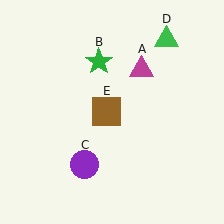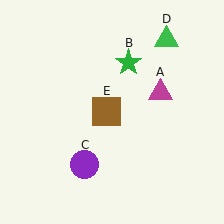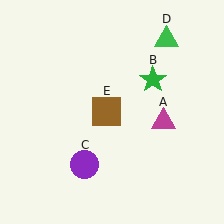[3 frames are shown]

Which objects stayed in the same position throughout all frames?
Purple circle (object C) and green triangle (object D) and brown square (object E) remained stationary.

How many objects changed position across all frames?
2 objects changed position: magenta triangle (object A), green star (object B).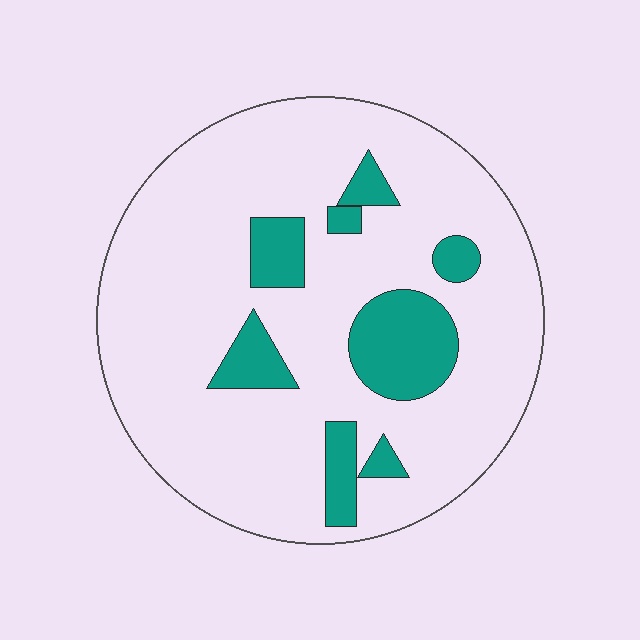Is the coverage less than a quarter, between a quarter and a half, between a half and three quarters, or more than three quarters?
Less than a quarter.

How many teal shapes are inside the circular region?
8.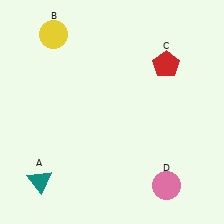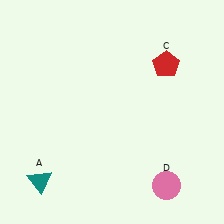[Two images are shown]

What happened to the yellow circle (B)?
The yellow circle (B) was removed in Image 2. It was in the top-left area of Image 1.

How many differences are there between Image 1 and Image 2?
There is 1 difference between the two images.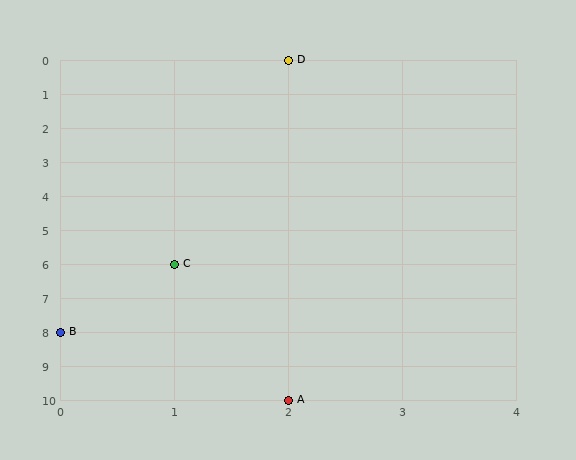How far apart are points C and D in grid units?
Points C and D are 1 column and 6 rows apart (about 6.1 grid units diagonally).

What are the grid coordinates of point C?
Point C is at grid coordinates (1, 6).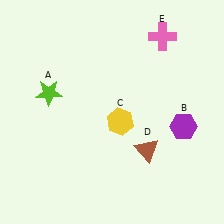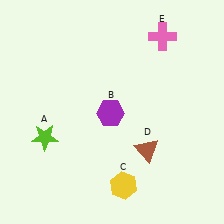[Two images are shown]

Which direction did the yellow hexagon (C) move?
The yellow hexagon (C) moved down.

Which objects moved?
The objects that moved are: the lime star (A), the purple hexagon (B), the yellow hexagon (C).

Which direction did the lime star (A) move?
The lime star (A) moved down.